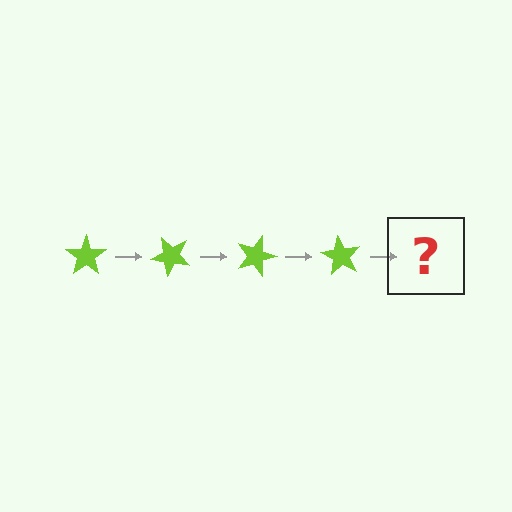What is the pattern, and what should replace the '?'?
The pattern is that the star rotates 45 degrees each step. The '?' should be a lime star rotated 180 degrees.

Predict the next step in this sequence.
The next step is a lime star rotated 180 degrees.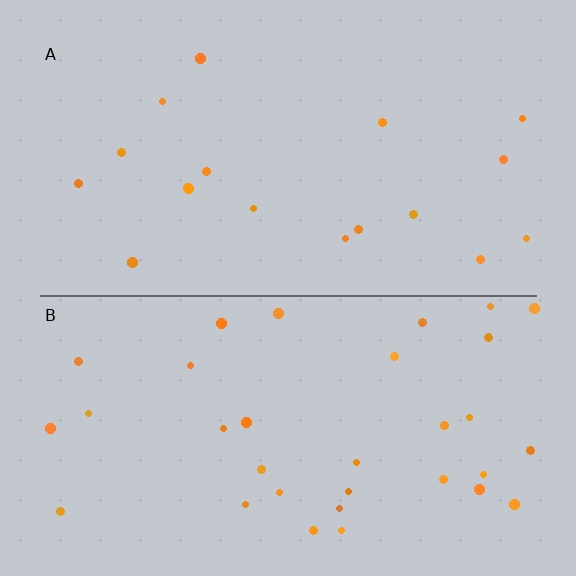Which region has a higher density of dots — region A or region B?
B (the bottom).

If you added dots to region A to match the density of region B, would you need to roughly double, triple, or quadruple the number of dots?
Approximately double.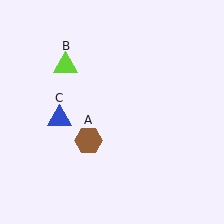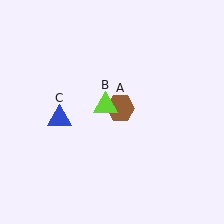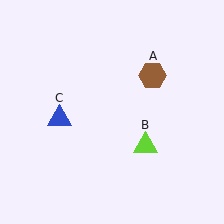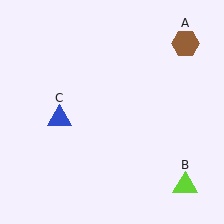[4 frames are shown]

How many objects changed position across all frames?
2 objects changed position: brown hexagon (object A), lime triangle (object B).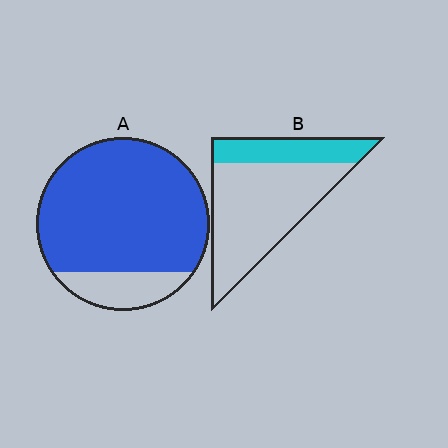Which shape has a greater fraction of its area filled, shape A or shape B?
Shape A.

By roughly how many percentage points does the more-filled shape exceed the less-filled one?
By roughly 55 percentage points (A over B).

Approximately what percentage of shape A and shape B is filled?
A is approximately 85% and B is approximately 30%.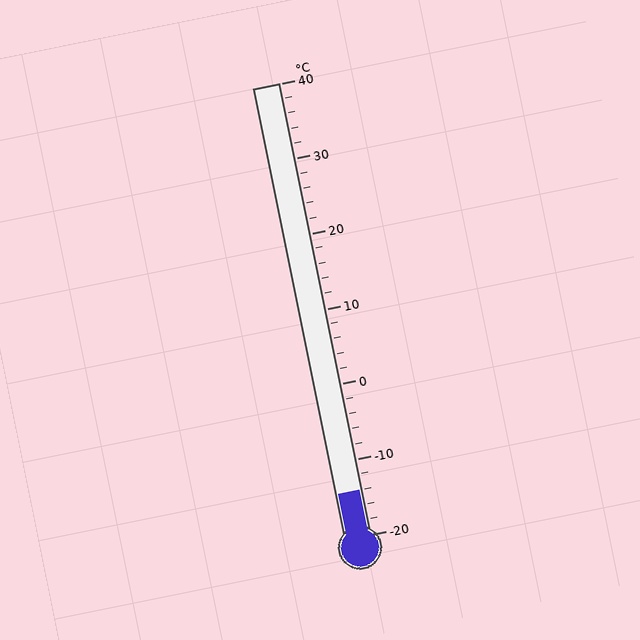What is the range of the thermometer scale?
The thermometer scale ranges from -20°C to 40°C.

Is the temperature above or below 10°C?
The temperature is below 10°C.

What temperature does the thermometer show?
The thermometer shows approximately -14°C.